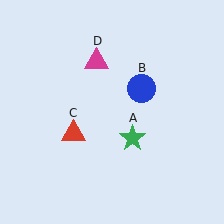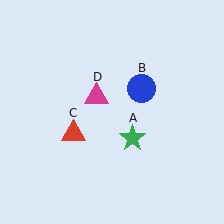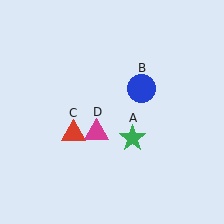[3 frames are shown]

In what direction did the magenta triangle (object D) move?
The magenta triangle (object D) moved down.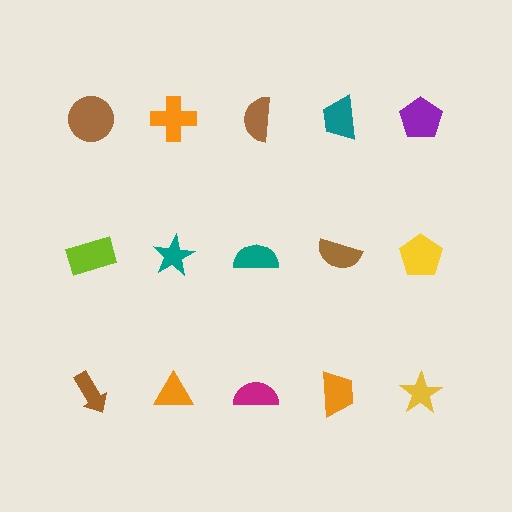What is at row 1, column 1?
A brown circle.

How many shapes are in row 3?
5 shapes.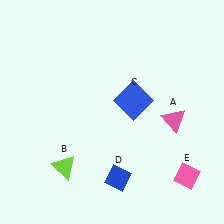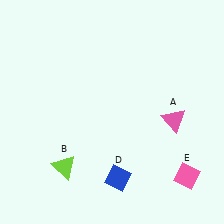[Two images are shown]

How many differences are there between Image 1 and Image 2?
There is 1 difference between the two images.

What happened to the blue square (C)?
The blue square (C) was removed in Image 2. It was in the top-right area of Image 1.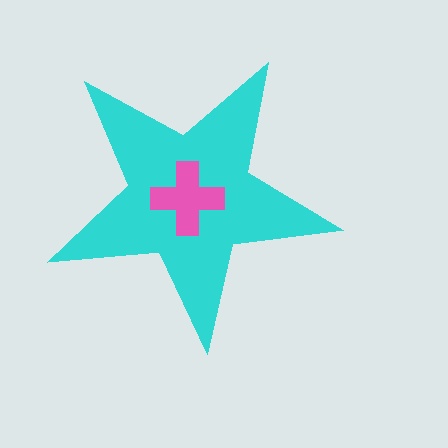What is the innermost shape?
The pink cross.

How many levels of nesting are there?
2.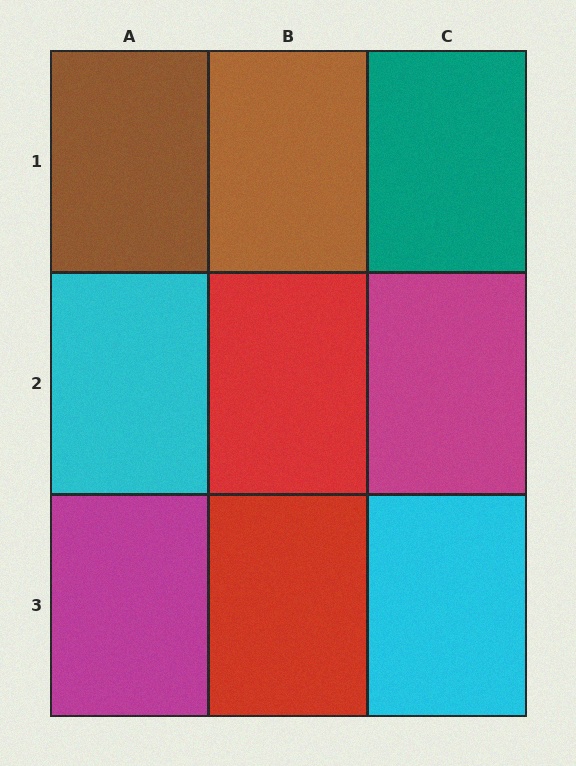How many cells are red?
2 cells are red.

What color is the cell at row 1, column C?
Teal.